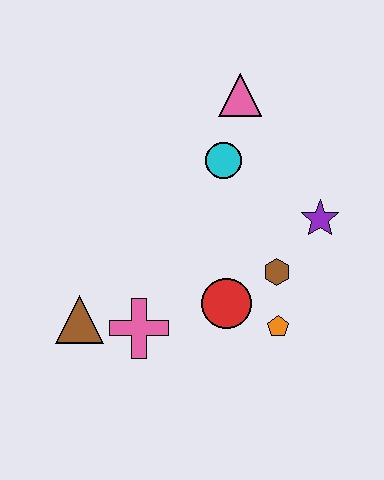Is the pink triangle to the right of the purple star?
No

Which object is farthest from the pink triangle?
The brown triangle is farthest from the pink triangle.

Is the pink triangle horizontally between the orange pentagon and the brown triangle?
Yes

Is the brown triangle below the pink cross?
No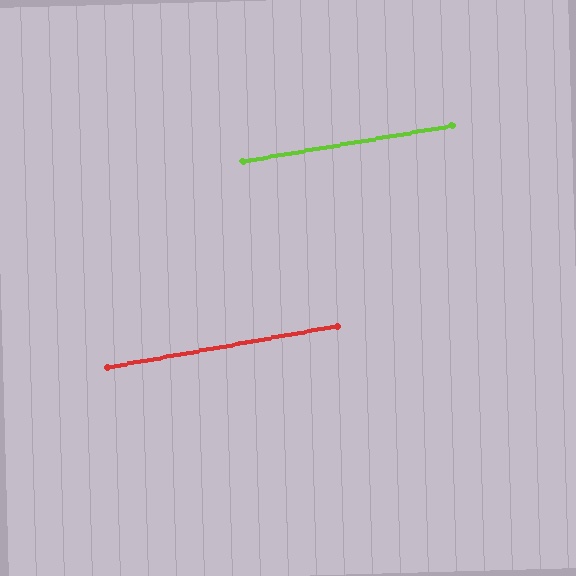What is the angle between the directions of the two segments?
Approximately 0 degrees.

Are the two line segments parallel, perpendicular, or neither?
Parallel — their directions differ by only 0.4°.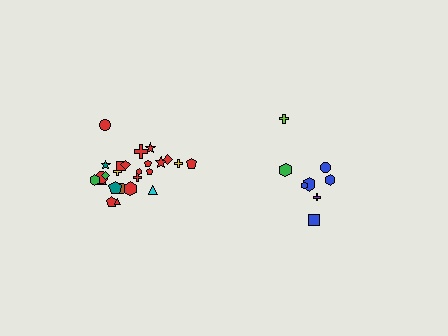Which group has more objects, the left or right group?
The left group.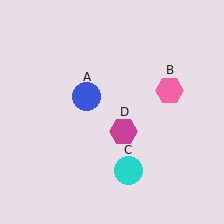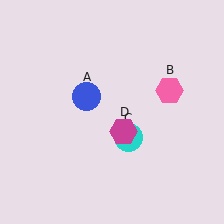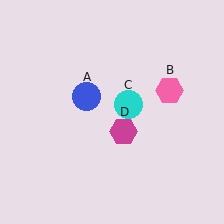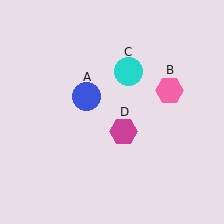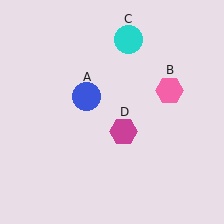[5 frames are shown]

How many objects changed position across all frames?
1 object changed position: cyan circle (object C).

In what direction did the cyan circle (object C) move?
The cyan circle (object C) moved up.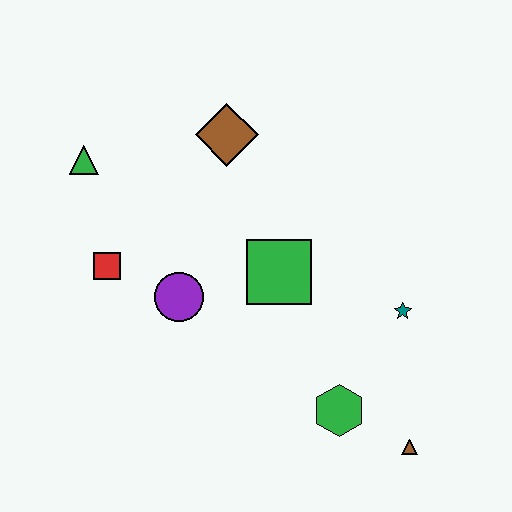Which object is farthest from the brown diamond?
The brown triangle is farthest from the brown diamond.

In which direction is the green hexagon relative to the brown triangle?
The green hexagon is to the left of the brown triangle.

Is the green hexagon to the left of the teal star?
Yes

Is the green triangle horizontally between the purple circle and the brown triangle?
No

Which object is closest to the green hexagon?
The brown triangle is closest to the green hexagon.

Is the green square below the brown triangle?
No